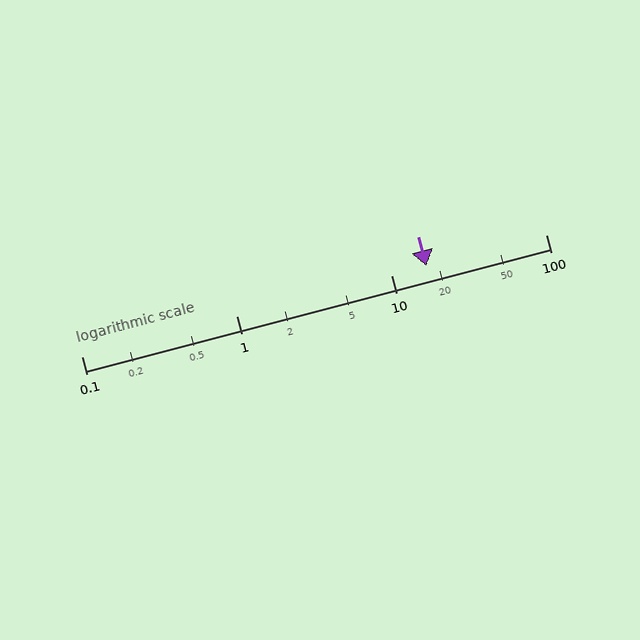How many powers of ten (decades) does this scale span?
The scale spans 3 decades, from 0.1 to 100.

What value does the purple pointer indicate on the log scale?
The pointer indicates approximately 17.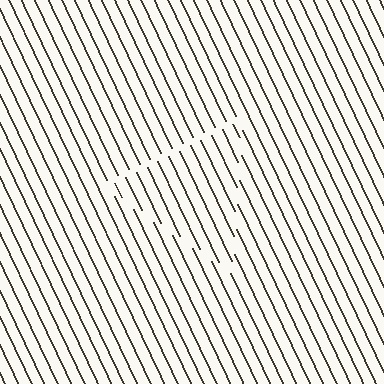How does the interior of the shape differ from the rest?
The interior of the shape contains the same grating, shifted by half a period — the contour is defined by the phase discontinuity where line-ends from the inner and outer gratings abut.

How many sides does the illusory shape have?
3 sides — the line-ends trace a triangle.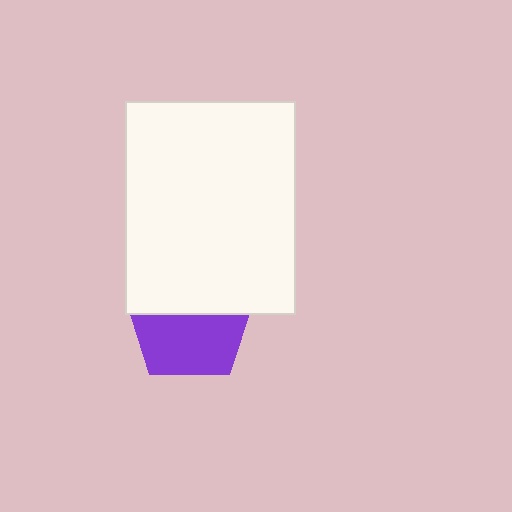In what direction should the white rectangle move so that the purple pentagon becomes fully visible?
The white rectangle should move up. That is the shortest direction to clear the overlap and leave the purple pentagon fully visible.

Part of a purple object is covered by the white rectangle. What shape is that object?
It is a pentagon.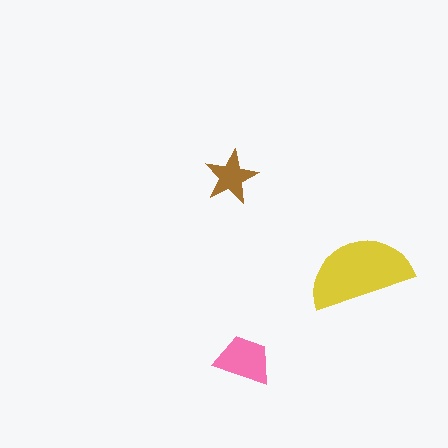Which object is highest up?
The brown star is topmost.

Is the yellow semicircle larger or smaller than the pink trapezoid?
Larger.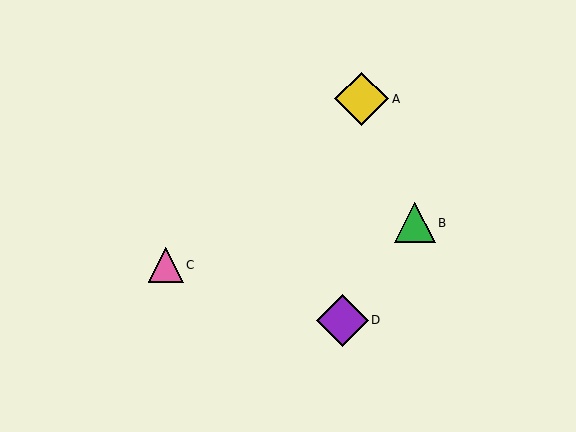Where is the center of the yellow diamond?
The center of the yellow diamond is at (362, 99).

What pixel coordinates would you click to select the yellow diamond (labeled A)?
Click at (362, 99) to select the yellow diamond A.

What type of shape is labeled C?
Shape C is a pink triangle.